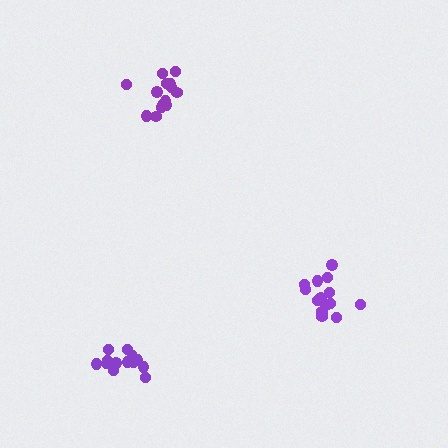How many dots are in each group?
Group 1: 13 dots, Group 2: 15 dots, Group 3: 14 dots (42 total).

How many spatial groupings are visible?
There are 3 spatial groupings.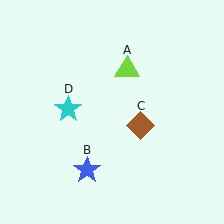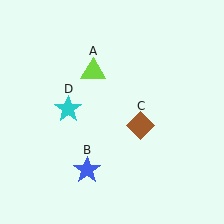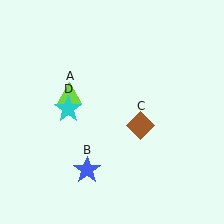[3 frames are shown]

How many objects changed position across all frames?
1 object changed position: lime triangle (object A).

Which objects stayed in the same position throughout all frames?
Blue star (object B) and brown diamond (object C) and cyan star (object D) remained stationary.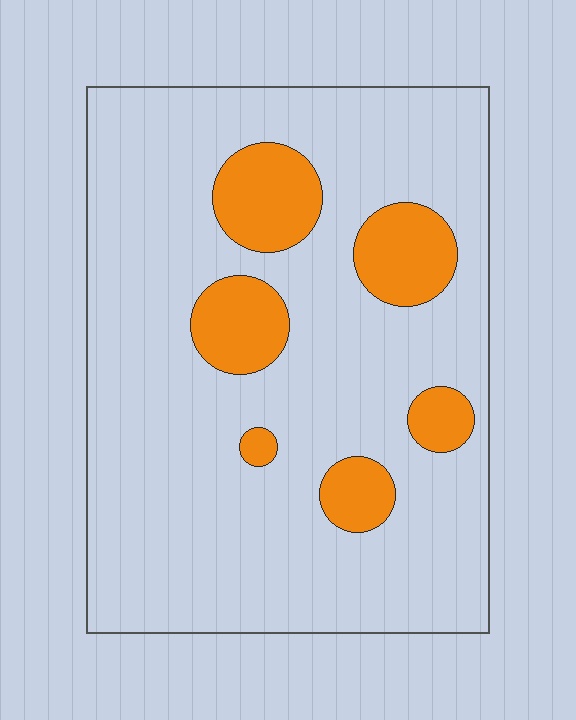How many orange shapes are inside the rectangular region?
6.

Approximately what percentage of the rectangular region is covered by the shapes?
Approximately 15%.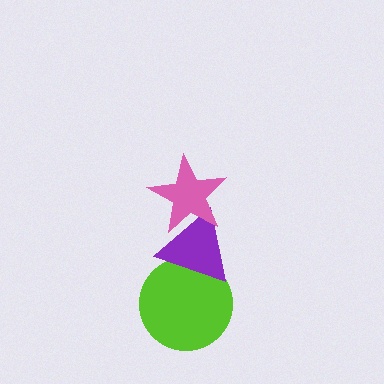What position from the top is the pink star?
The pink star is 1st from the top.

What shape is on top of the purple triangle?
The pink star is on top of the purple triangle.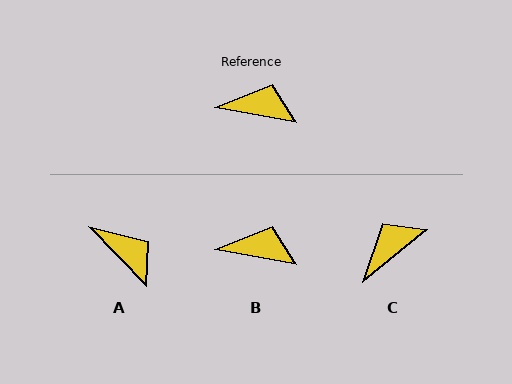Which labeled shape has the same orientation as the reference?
B.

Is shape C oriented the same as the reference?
No, it is off by about 50 degrees.